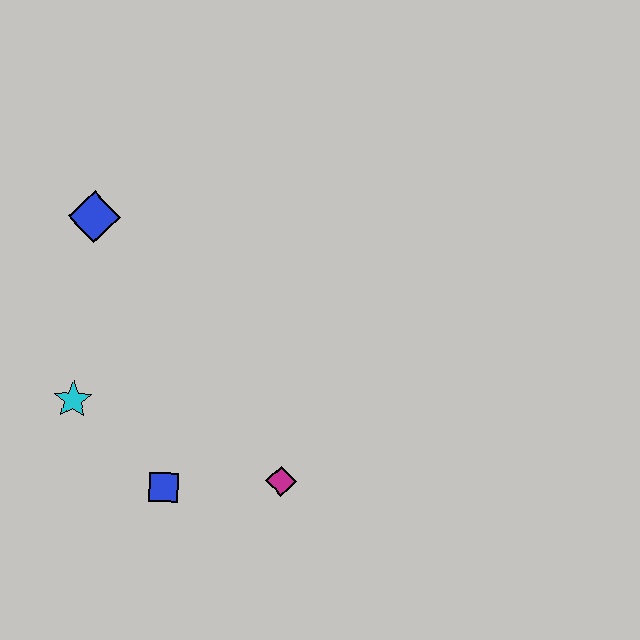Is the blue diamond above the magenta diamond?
Yes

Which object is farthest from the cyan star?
The magenta diamond is farthest from the cyan star.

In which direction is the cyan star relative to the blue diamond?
The cyan star is below the blue diamond.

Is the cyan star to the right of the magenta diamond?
No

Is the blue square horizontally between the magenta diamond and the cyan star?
Yes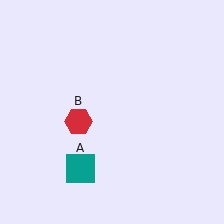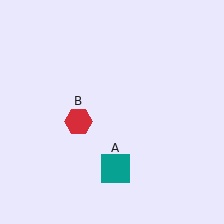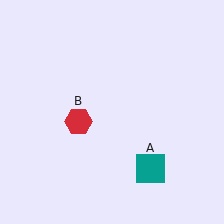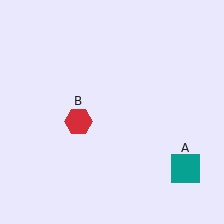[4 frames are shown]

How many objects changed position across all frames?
1 object changed position: teal square (object A).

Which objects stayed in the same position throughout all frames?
Red hexagon (object B) remained stationary.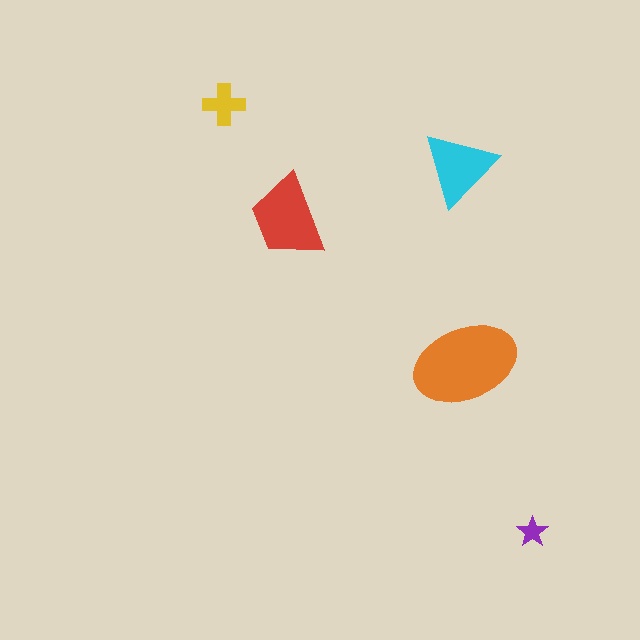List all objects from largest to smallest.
The orange ellipse, the red trapezoid, the cyan triangle, the yellow cross, the purple star.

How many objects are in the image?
There are 5 objects in the image.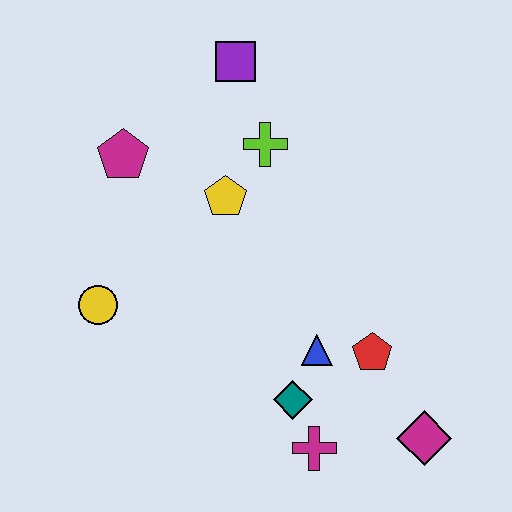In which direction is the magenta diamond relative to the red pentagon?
The magenta diamond is below the red pentagon.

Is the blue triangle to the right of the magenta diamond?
No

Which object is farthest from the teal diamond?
The purple square is farthest from the teal diamond.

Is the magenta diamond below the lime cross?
Yes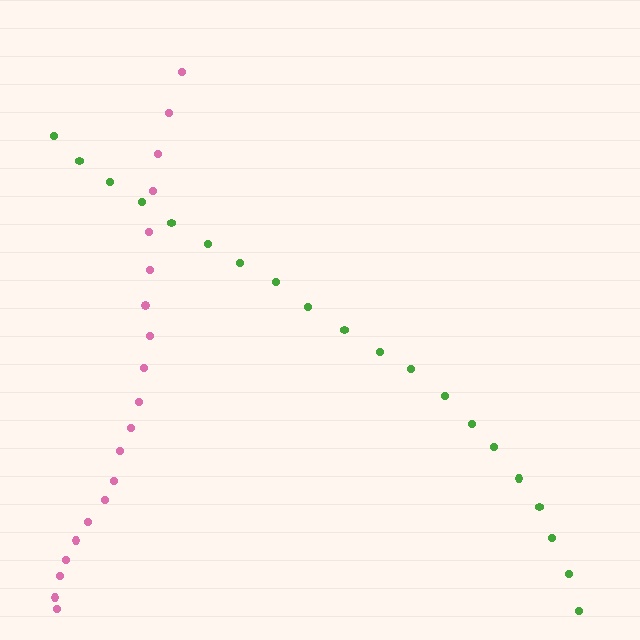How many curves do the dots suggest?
There are 2 distinct paths.